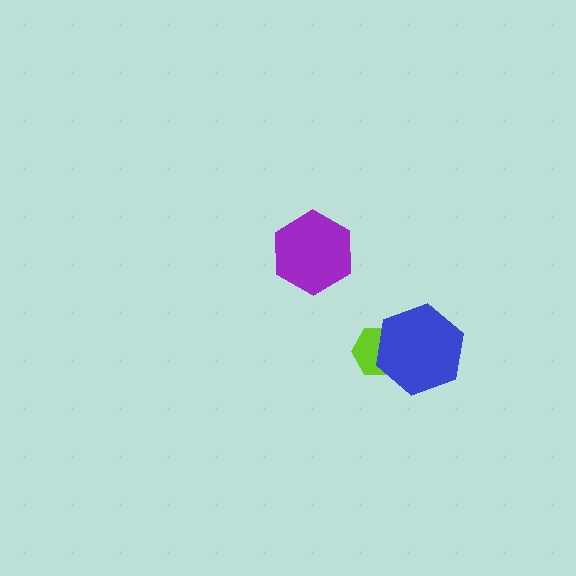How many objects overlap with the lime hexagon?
1 object overlaps with the lime hexagon.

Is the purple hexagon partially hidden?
No, no other shape covers it.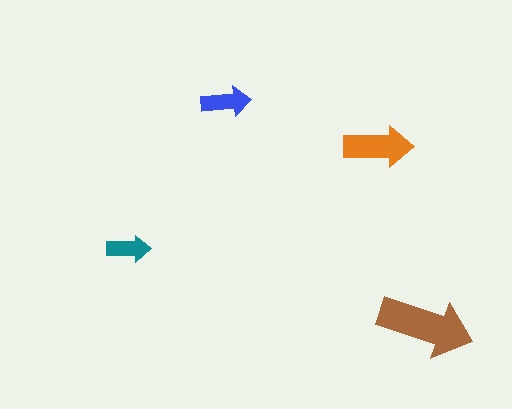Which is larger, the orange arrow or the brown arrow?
The brown one.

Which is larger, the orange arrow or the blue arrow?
The orange one.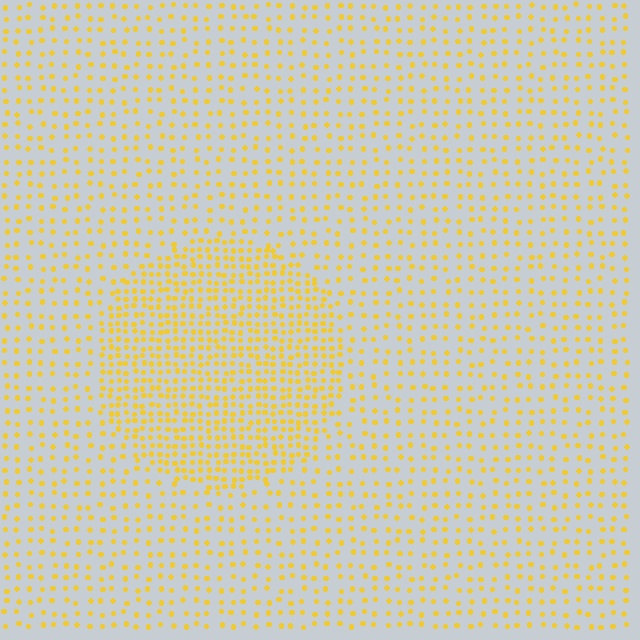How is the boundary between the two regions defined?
The boundary is defined by a change in element density (approximately 2.1x ratio). All elements are the same color, size, and shape.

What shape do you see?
I see a circle.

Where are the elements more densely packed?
The elements are more densely packed inside the circle boundary.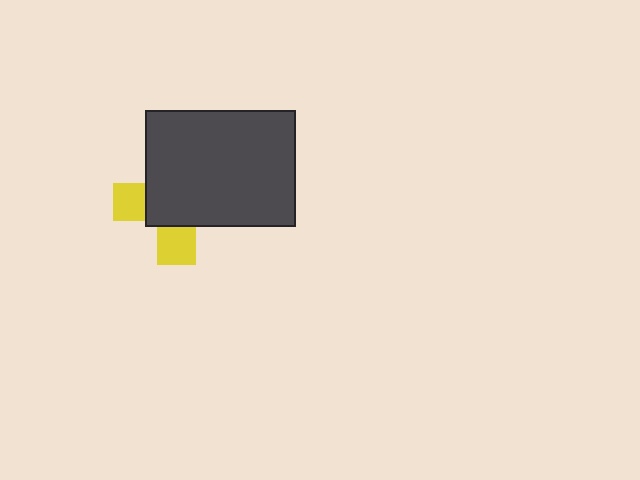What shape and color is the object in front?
The object in front is a dark gray rectangle.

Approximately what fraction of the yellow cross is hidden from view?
Roughly 67% of the yellow cross is hidden behind the dark gray rectangle.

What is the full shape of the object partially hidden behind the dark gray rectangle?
The partially hidden object is a yellow cross.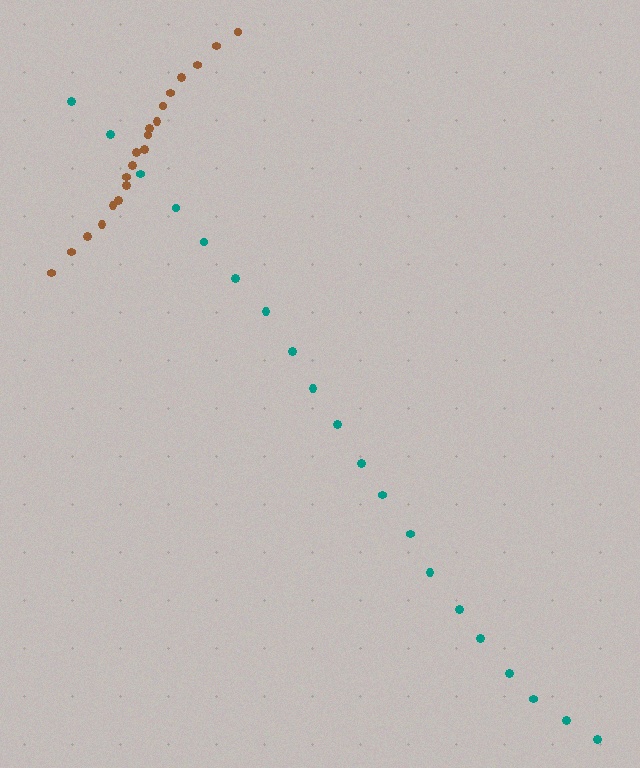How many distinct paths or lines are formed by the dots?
There are 2 distinct paths.